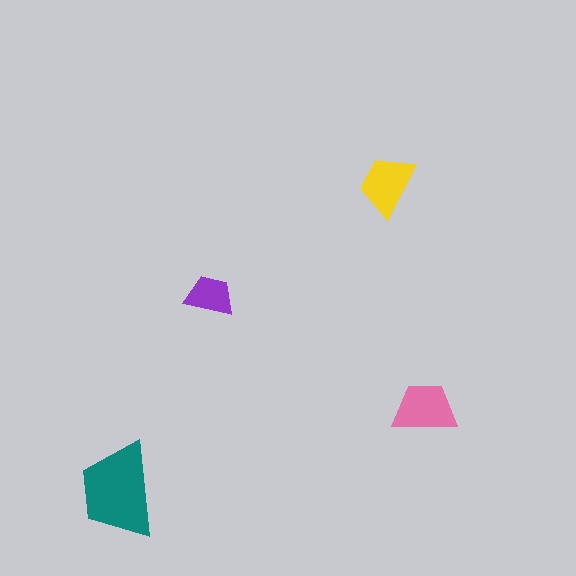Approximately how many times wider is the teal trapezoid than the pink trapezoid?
About 1.5 times wider.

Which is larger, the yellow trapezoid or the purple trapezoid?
The yellow one.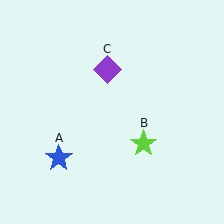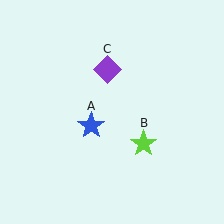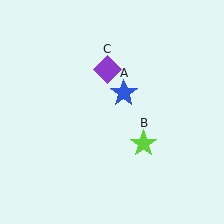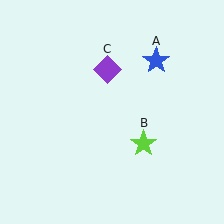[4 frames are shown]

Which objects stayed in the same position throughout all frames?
Lime star (object B) and purple diamond (object C) remained stationary.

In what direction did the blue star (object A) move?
The blue star (object A) moved up and to the right.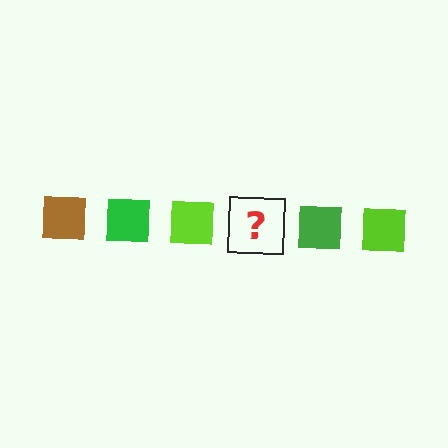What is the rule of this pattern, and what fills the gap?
The rule is that the pattern cycles through brown, green, lime squares. The gap should be filled with a brown square.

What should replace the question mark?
The question mark should be replaced with a brown square.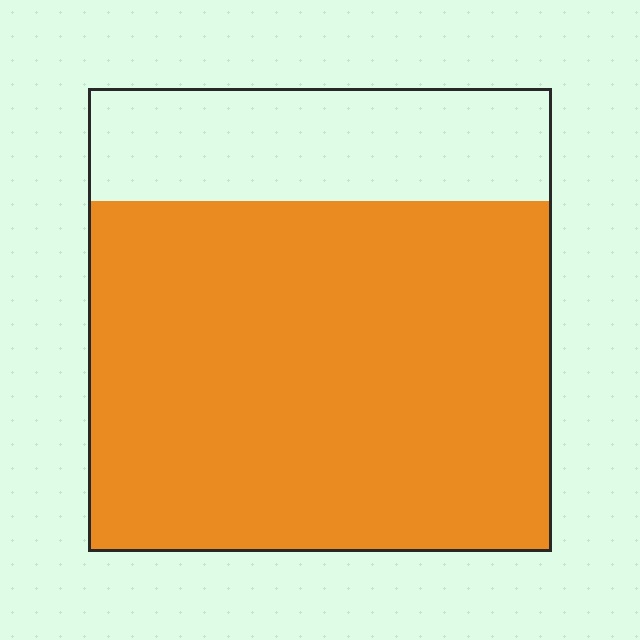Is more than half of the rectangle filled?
Yes.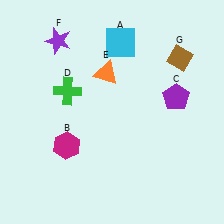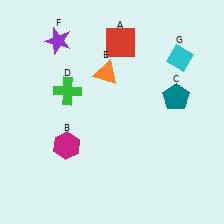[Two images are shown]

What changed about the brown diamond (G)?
In Image 1, G is brown. In Image 2, it changed to cyan.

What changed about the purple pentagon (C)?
In Image 1, C is purple. In Image 2, it changed to teal.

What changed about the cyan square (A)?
In Image 1, A is cyan. In Image 2, it changed to red.